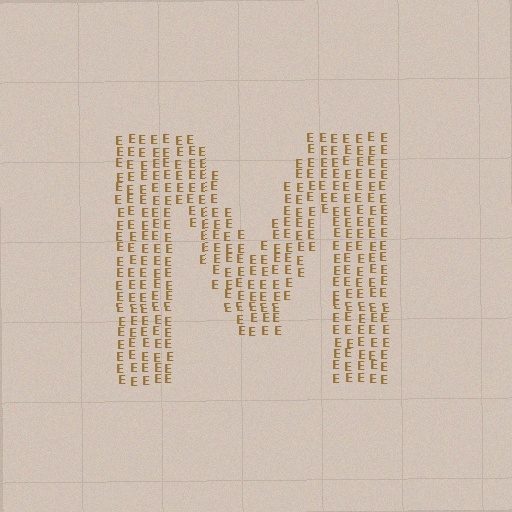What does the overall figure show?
The overall figure shows the letter M.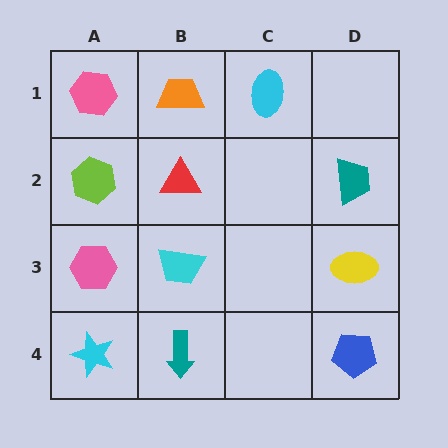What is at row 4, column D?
A blue pentagon.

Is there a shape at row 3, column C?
No, that cell is empty.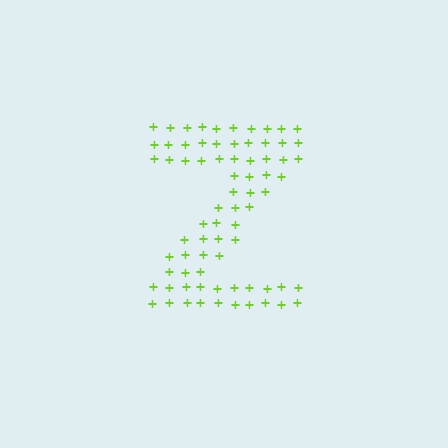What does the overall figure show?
The overall figure shows the letter Z.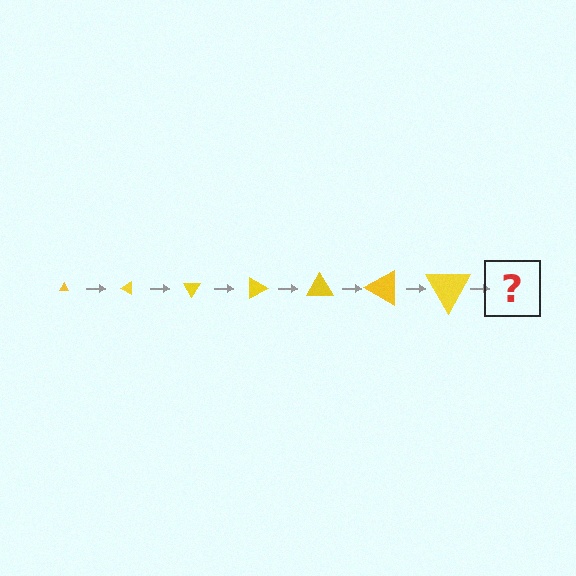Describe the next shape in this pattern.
It should be a triangle, larger than the previous one and rotated 210 degrees from the start.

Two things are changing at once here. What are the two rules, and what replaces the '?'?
The two rules are that the triangle grows larger each step and it rotates 30 degrees each step. The '?' should be a triangle, larger than the previous one and rotated 210 degrees from the start.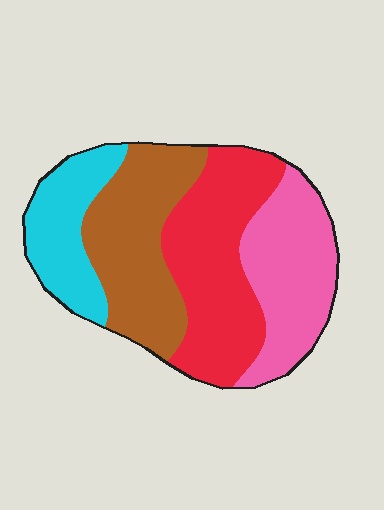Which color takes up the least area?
Cyan, at roughly 15%.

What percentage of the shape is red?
Red takes up about one third (1/3) of the shape.